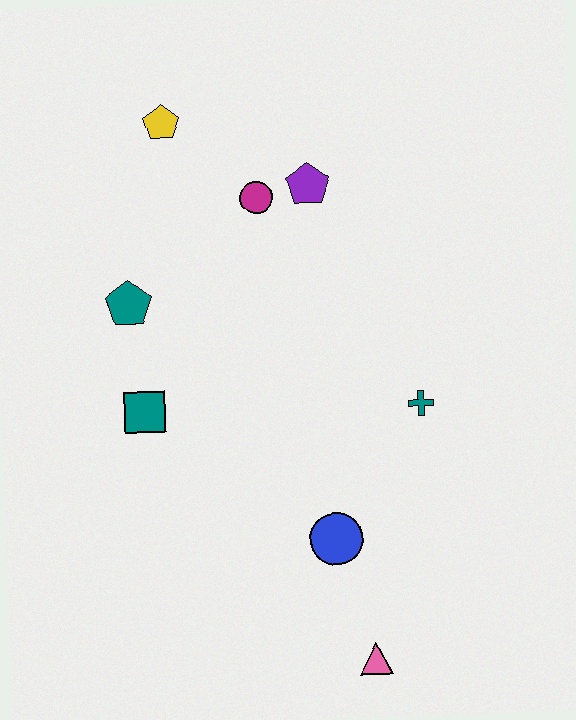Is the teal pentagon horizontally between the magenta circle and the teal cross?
No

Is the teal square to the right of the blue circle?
No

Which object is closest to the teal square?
The teal pentagon is closest to the teal square.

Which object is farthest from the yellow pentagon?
The pink triangle is farthest from the yellow pentagon.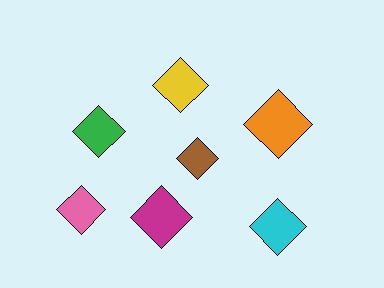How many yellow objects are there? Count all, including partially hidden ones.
There is 1 yellow object.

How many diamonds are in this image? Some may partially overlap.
There are 7 diamonds.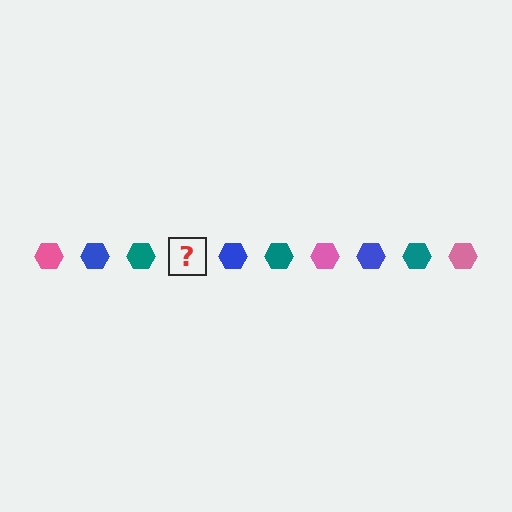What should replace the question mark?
The question mark should be replaced with a pink hexagon.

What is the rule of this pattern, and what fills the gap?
The rule is that the pattern cycles through pink, blue, teal hexagons. The gap should be filled with a pink hexagon.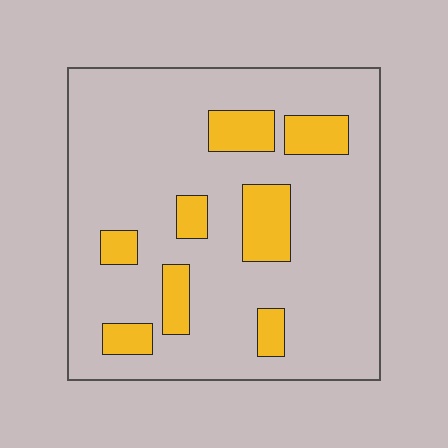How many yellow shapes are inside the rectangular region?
8.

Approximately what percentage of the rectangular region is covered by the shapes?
Approximately 15%.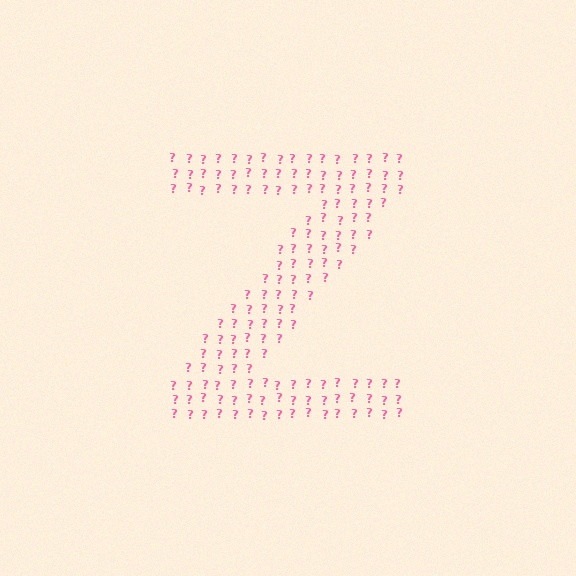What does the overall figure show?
The overall figure shows the letter Z.